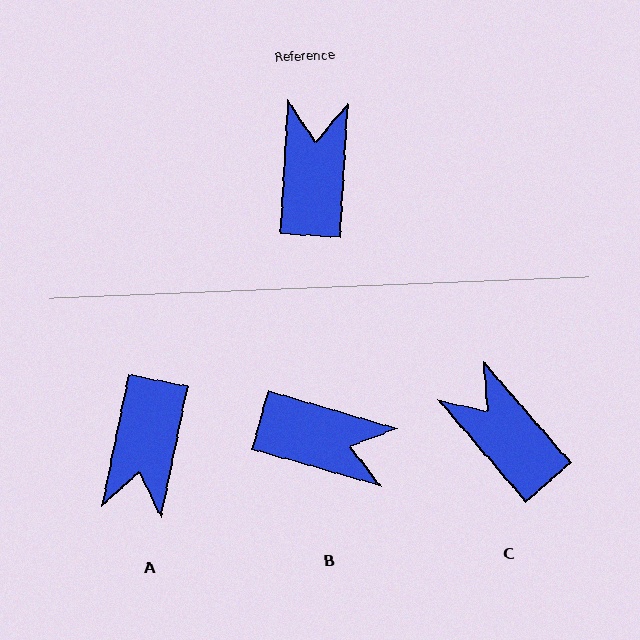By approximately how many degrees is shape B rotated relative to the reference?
Approximately 103 degrees clockwise.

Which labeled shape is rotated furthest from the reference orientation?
A, about 172 degrees away.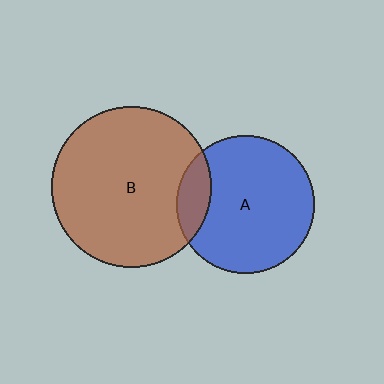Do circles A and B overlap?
Yes.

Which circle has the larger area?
Circle B (brown).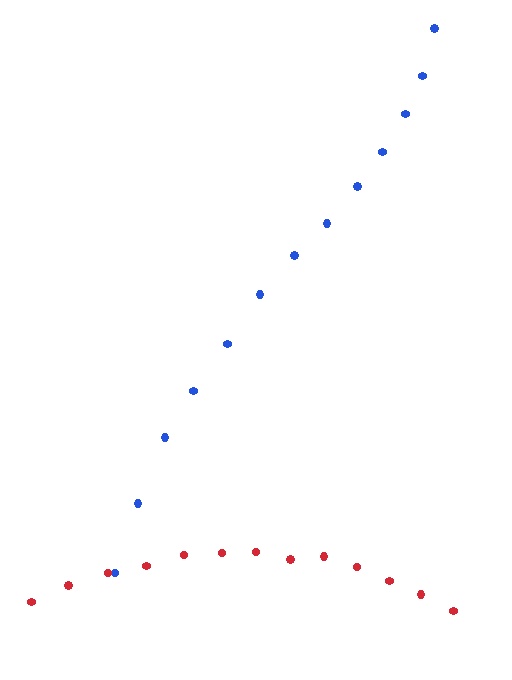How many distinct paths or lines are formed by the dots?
There are 2 distinct paths.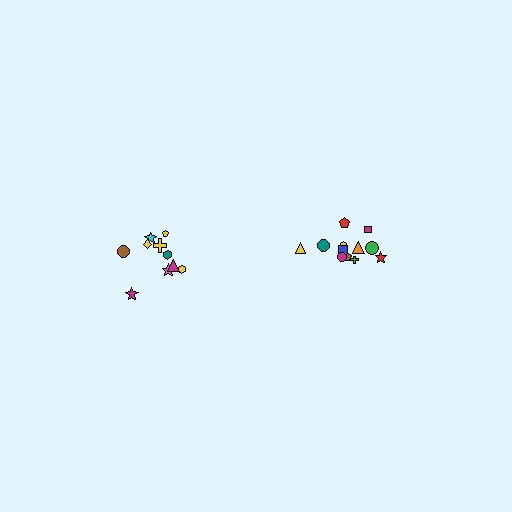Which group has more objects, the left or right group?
The right group.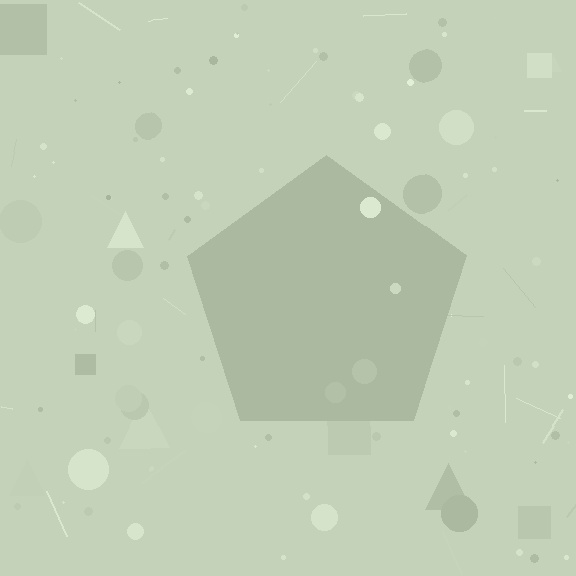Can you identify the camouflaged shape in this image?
The camouflaged shape is a pentagon.